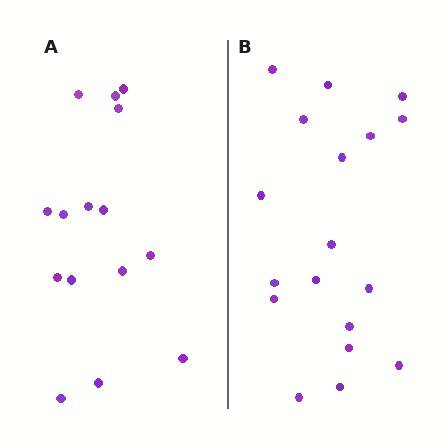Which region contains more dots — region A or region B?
Region B (the right region) has more dots.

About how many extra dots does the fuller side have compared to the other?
Region B has just a few more — roughly 2 or 3 more dots than region A.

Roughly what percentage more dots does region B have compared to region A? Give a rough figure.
About 20% more.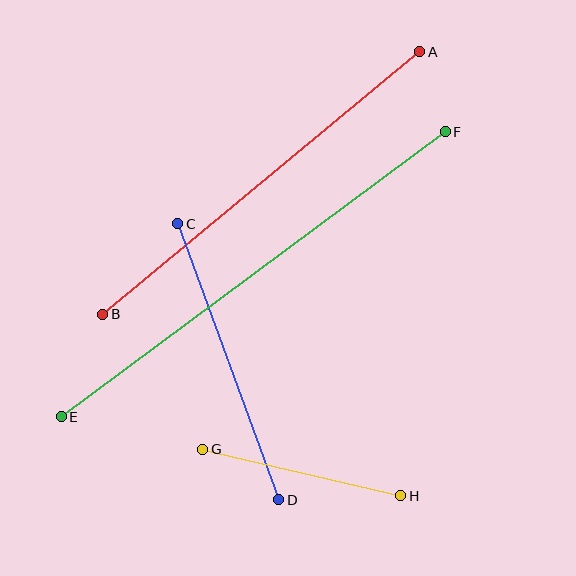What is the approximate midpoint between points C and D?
The midpoint is at approximately (228, 362) pixels.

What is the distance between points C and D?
The distance is approximately 294 pixels.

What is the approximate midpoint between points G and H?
The midpoint is at approximately (302, 472) pixels.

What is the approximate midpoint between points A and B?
The midpoint is at approximately (261, 183) pixels.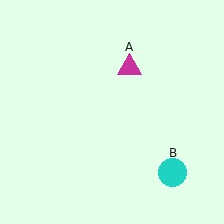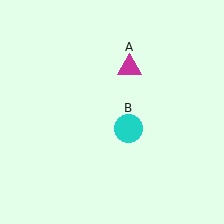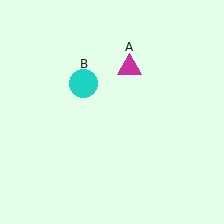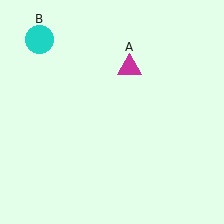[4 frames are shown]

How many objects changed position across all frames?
1 object changed position: cyan circle (object B).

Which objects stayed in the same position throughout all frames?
Magenta triangle (object A) remained stationary.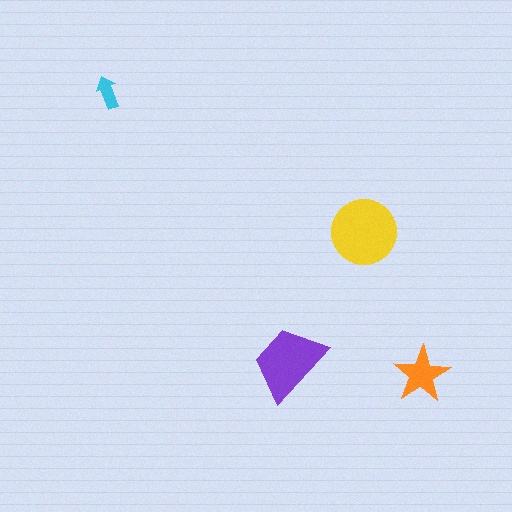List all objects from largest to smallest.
The yellow circle, the purple trapezoid, the orange star, the cyan arrow.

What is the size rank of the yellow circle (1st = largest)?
1st.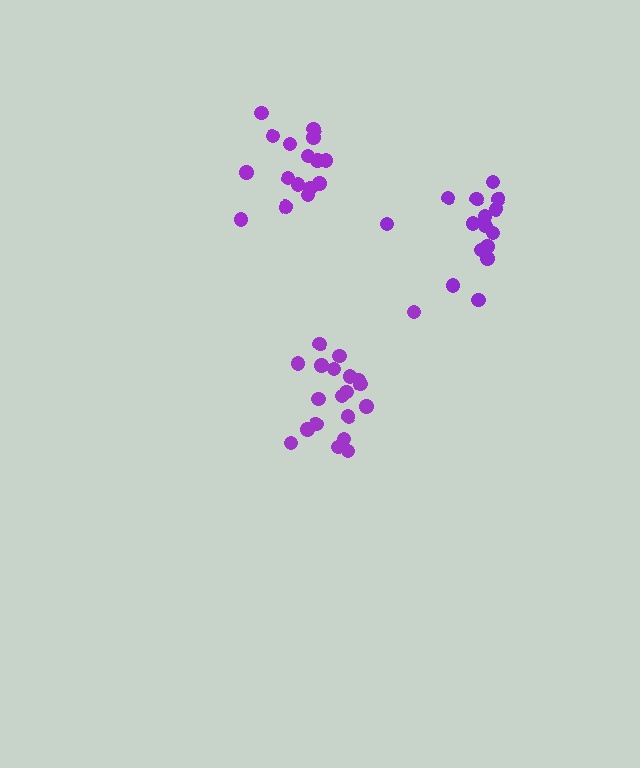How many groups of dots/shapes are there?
There are 3 groups.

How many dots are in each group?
Group 1: 20 dots, Group 2: 15 dots, Group 3: 16 dots (51 total).